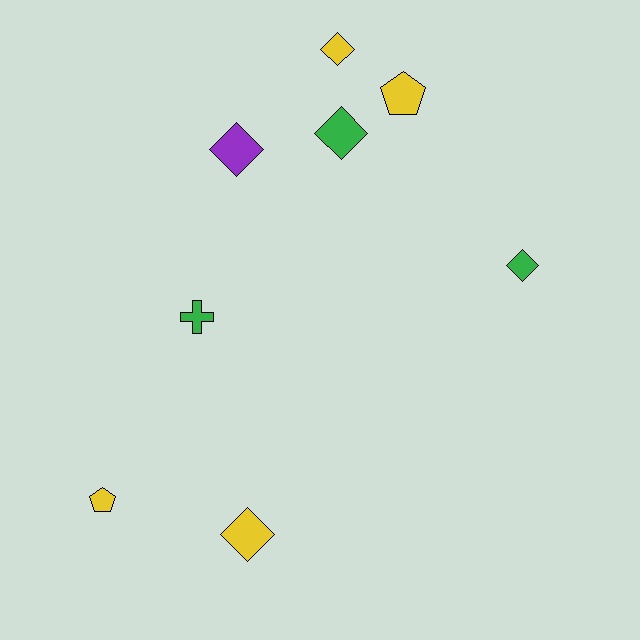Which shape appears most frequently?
Diamond, with 5 objects.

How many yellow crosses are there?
There are no yellow crosses.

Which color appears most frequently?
Yellow, with 4 objects.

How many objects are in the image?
There are 8 objects.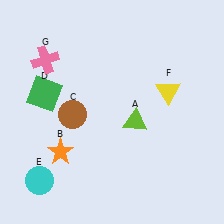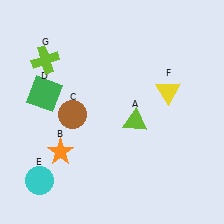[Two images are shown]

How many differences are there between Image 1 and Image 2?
There is 1 difference between the two images.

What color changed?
The cross (G) changed from pink in Image 1 to lime in Image 2.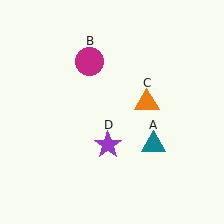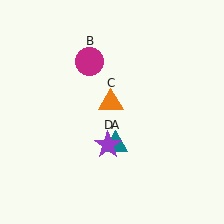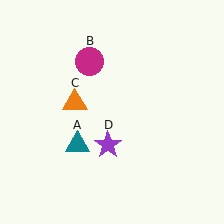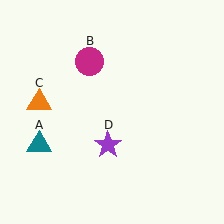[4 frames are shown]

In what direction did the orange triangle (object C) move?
The orange triangle (object C) moved left.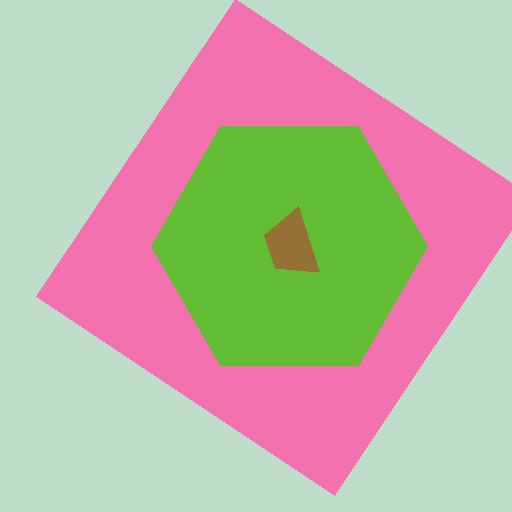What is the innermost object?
The brown trapezoid.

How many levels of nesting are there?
3.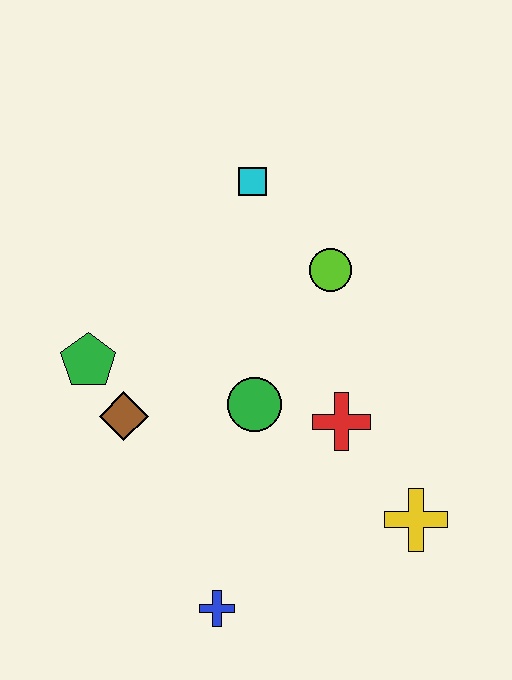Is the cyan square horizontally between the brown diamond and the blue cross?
No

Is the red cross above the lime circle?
No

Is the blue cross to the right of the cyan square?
No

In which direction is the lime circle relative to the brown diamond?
The lime circle is to the right of the brown diamond.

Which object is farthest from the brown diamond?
The yellow cross is farthest from the brown diamond.